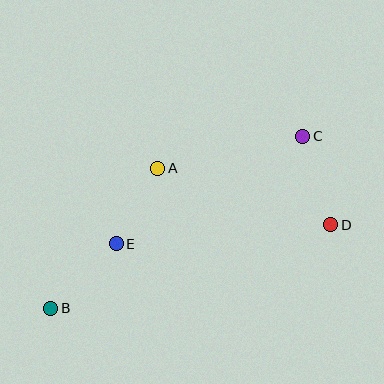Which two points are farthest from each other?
Points B and C are farthest from each other.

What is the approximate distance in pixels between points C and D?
The distance between C and D is approximately 93 pixels.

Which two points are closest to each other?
Points A and E are closest to each other.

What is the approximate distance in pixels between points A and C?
The distance between A and C is approximately 148 pixels.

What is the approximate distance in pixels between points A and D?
The distance between A and D is approximately 182 pixels.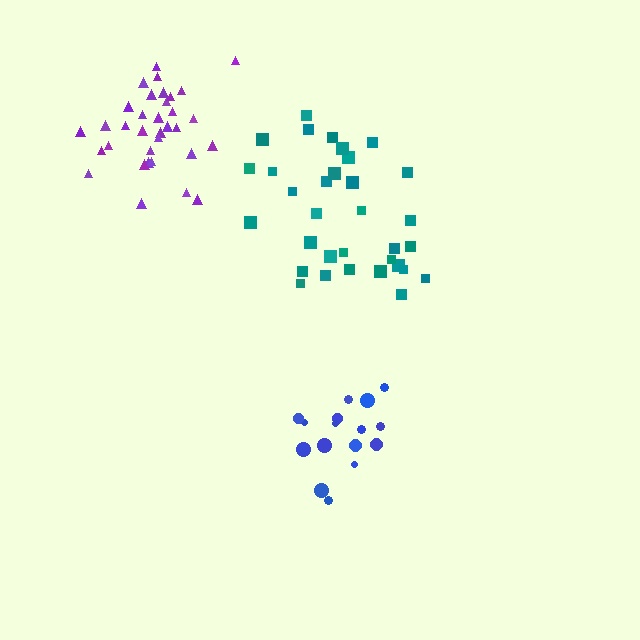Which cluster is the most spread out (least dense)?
Teal.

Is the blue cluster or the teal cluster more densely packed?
Blue.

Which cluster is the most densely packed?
Blue.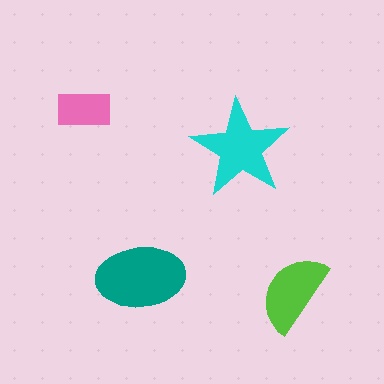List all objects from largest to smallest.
The teal ellipse, the cyan star, the lime semicircle, the pink rectangle.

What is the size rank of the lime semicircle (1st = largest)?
3rd.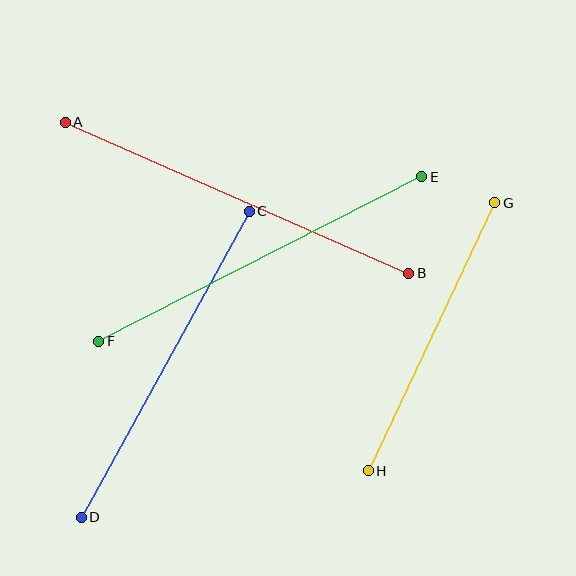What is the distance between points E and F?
The distance is approximately 362 pixels.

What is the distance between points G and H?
The distance is approximately 296 pixels.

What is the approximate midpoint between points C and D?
The midpoint is at approximately (165, 364) pixels.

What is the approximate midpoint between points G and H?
The midpoint is at approximately (432, 337) pixels.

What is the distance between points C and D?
The distance is approximately 349 pixels.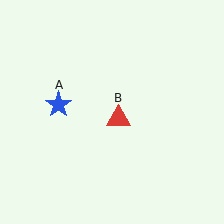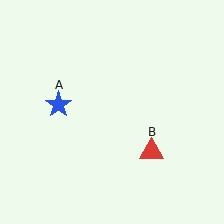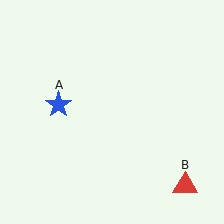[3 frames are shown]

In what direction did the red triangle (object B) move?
The red triangle (object B) moved down and to the right.